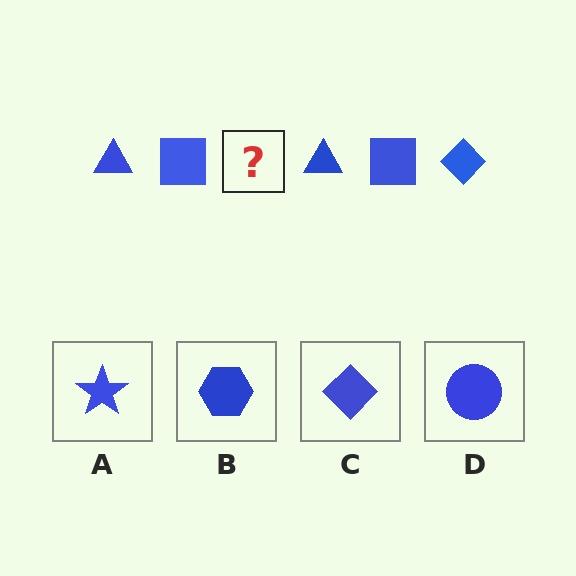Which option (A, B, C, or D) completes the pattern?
C.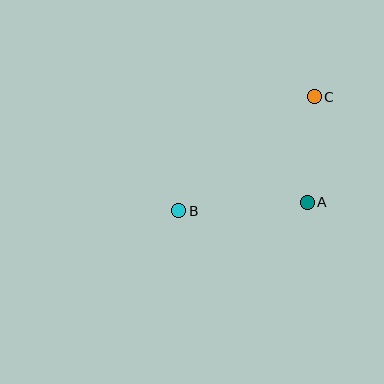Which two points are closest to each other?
Points A and C are closest to each other.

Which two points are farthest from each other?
Points B and C are farthest from each other.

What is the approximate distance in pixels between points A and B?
The distance between A and B is approximately 129 pixels.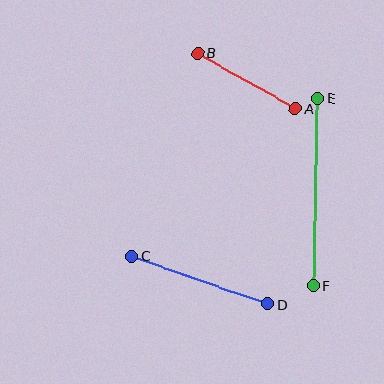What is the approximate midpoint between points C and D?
The midpoint is at approximately (200, 280) pixels.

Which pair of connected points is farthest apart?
Points E and F are farthest apart.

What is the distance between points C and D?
The distance is approximately 144 pixels.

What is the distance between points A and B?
The distance is approximately 112 pixels.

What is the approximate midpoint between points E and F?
The midpoint is at approximately (315, 192) pixels.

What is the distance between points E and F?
The distance is approximately 188 pixels.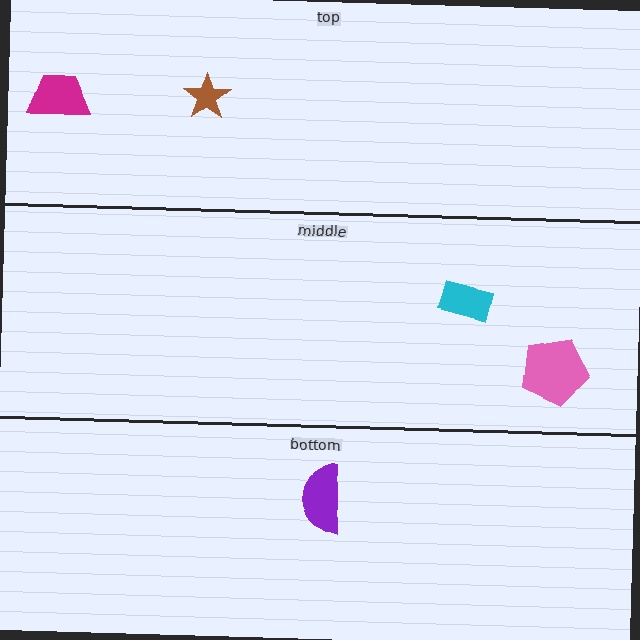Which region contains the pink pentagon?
The middle region.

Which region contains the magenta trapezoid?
The top region.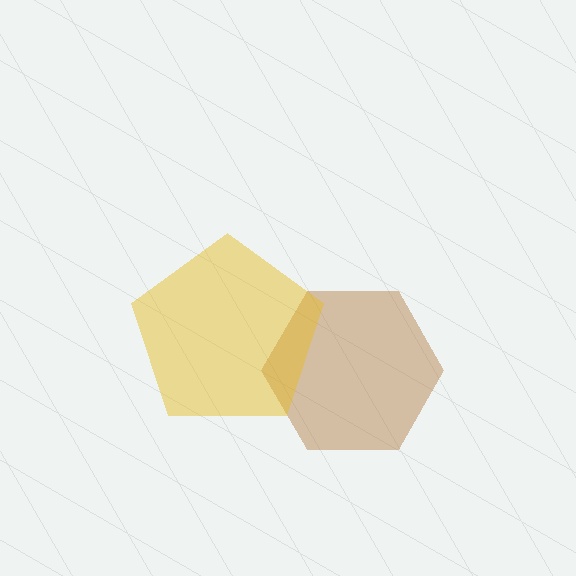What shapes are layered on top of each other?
The layered shapes are: a brown hexagon, a yellow pentagon.